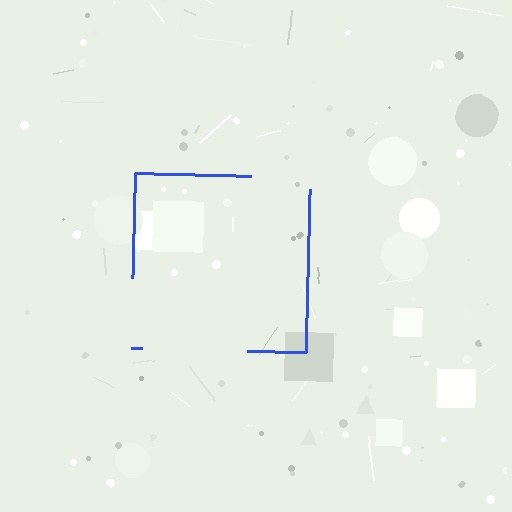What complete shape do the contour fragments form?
The contour fragments form a square.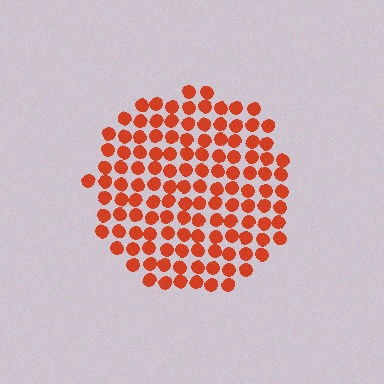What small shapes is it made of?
It is made of small circles.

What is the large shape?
The large shape is a circle.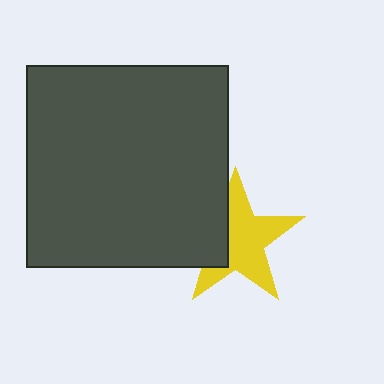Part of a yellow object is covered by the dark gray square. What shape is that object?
It is a star.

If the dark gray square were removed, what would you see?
You would see the complete yellow star.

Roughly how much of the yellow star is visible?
Most of it is visible (roughly 68%).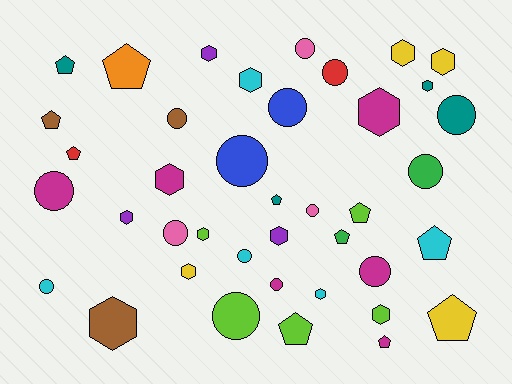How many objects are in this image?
There are 40 objects.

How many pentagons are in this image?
There are 11 pentagons.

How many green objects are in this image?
There are 2 green objects.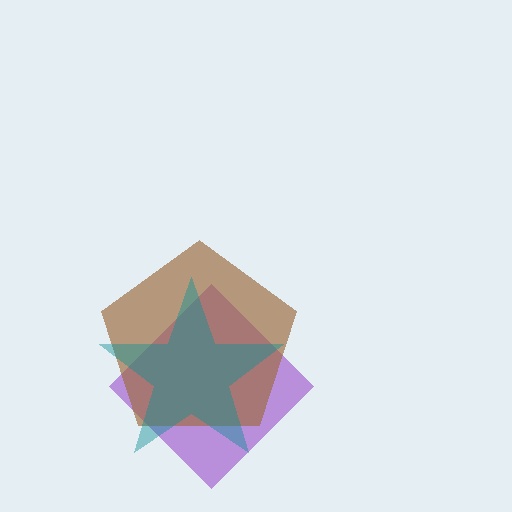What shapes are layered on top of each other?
The layered shapes are: a purple diamond, a brown pentagon, a teal star.